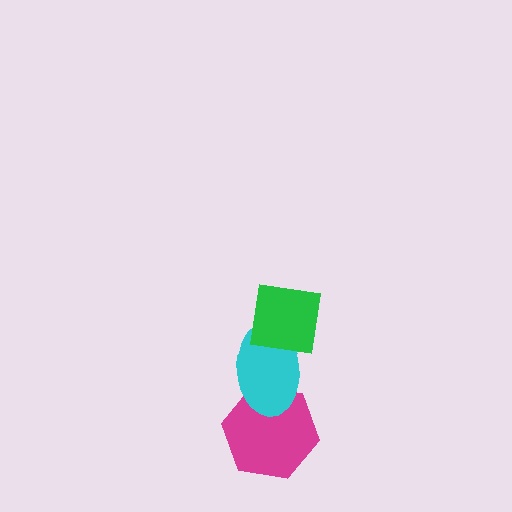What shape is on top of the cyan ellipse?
The green square is on top of the cyan ellipse.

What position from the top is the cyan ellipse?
The cyan ellipse is 2nd from the top.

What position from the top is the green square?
The green square is 1st from the top.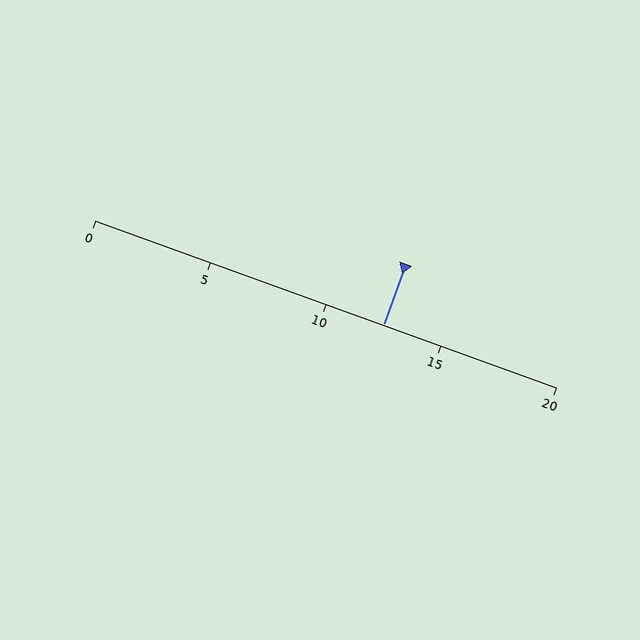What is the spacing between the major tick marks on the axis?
The major ticks are spaced 5 apart.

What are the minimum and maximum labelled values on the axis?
The axis runs from 0 to 20.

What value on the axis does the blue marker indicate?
The marker indicates approximately 12.5.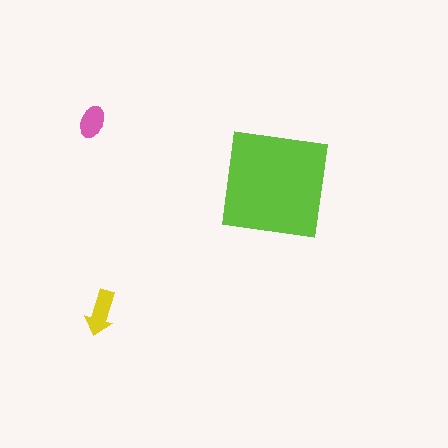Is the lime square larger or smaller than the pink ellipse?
Larger.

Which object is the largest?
The lime square.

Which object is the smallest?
The pink ellipse.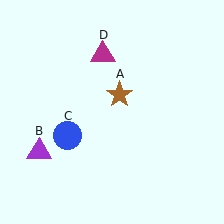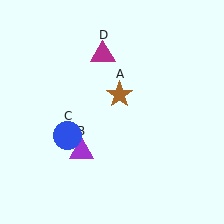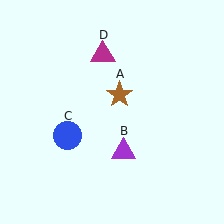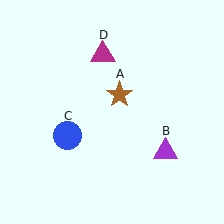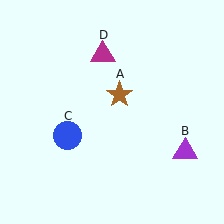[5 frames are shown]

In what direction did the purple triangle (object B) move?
The purple triangle (object B) moved right.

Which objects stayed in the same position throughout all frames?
Brown star (object A) and blue circle (object C) and magenta triangle (object D) remained stationary.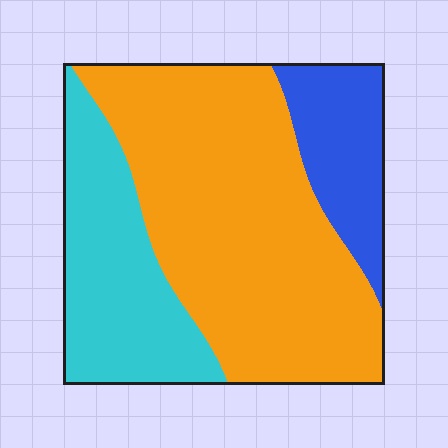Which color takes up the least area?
Blue, at roughly 15%.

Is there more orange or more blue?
Orange.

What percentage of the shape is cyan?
Cyan takes up about one quarter (1/4) of the shape.